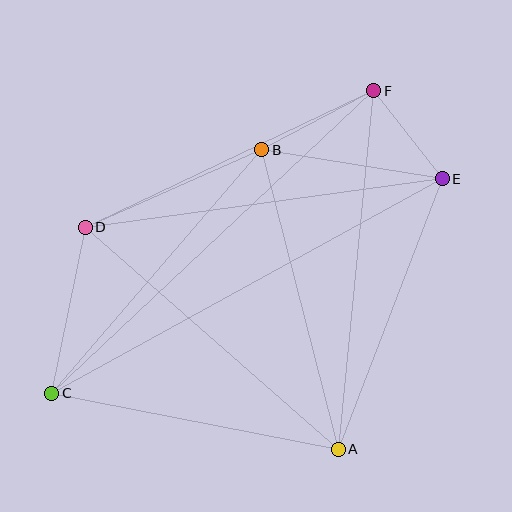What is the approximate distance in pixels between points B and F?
The distance between B and F is approximately 127 pixels.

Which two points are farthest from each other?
Points C and E are farthest from each other.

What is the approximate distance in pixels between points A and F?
The distance between A and F is approximately 360 pixels.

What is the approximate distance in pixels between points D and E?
The distance between D and E is approximately 360 pixels.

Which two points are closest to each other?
Points E and F are closest to each other.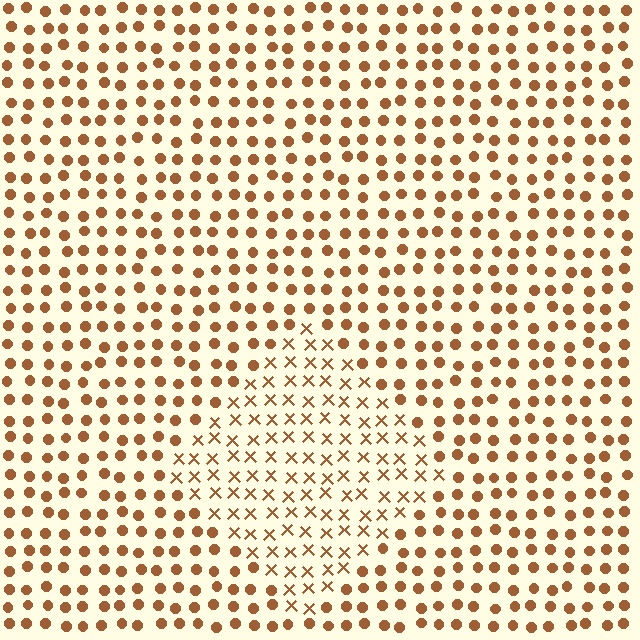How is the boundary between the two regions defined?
The boundary is defined by a change in element shape: X marks inside vs. circles outside. All elements share the same color and spacing.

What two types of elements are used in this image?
The image uses X marks inside the diamond region and circles outside it.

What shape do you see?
I see a diamond.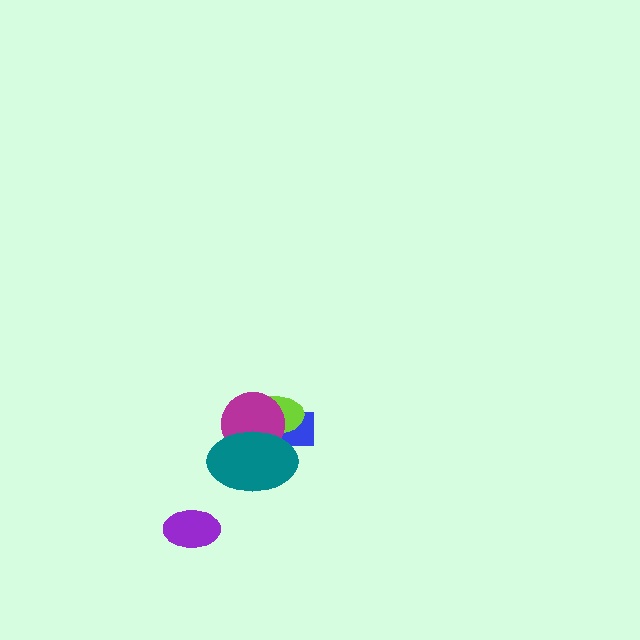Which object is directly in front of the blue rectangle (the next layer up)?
The lime ellipse is directly in front of the blue rectangle.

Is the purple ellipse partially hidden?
No, no other shape covers it.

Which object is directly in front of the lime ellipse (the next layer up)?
The magenta circle is directly in front of the lime ellipse.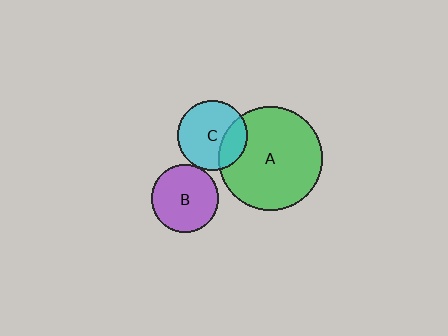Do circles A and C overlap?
Yes.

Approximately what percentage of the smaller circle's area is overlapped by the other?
Approximately 25%.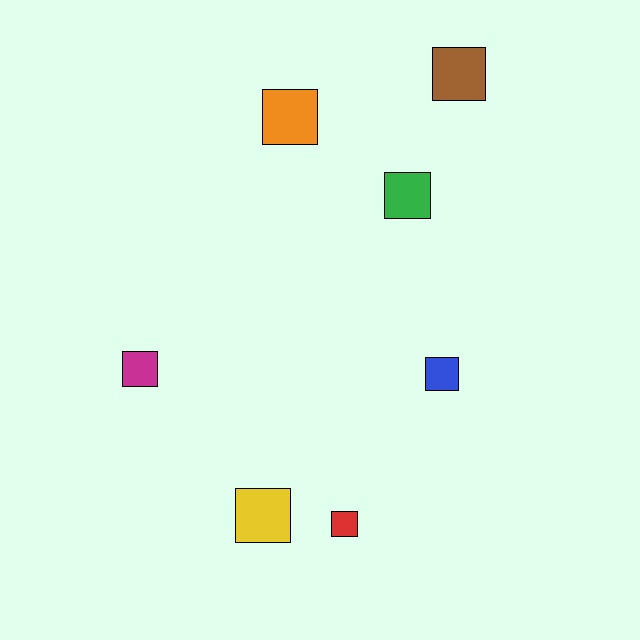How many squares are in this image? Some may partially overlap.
There are 7 squares.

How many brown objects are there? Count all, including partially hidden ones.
There is 1 brown object.